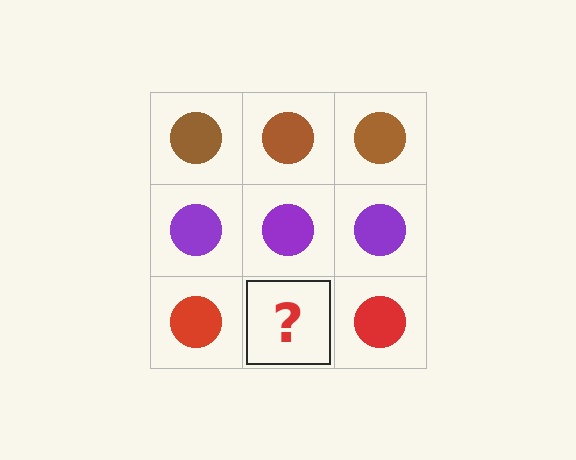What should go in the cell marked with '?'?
The missing cell should contain a red circle.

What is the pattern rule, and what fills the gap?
The rule is that each row has a consistent color. The gap should be filled with a red circle.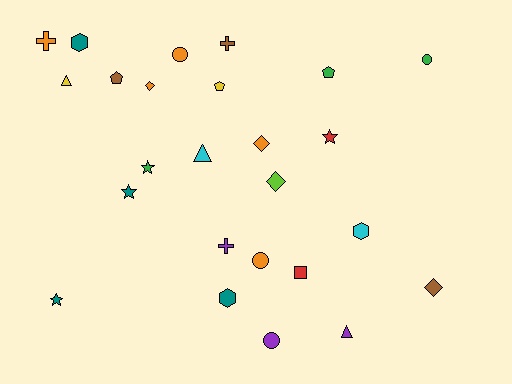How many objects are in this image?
There are 25 objects.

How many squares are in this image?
There is 1 square.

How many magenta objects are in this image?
There are no magenta objects.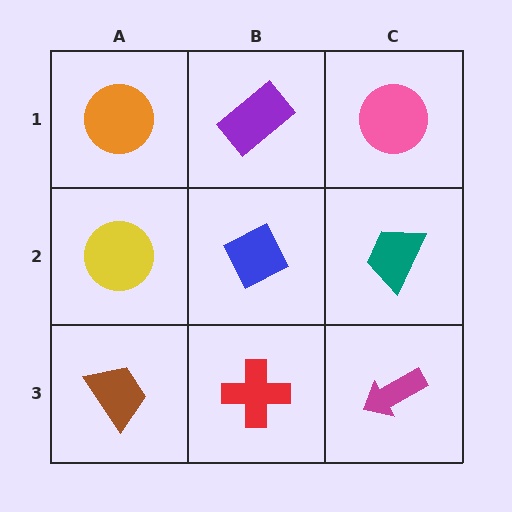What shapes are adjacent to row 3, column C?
A teal trapezoid (row 2, column C), a red cross (row 3, column B).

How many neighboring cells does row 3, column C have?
2.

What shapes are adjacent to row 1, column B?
A blue diamond (row 2, column B), an orange circle (row 1, column A), a pink circle (row 1, column C).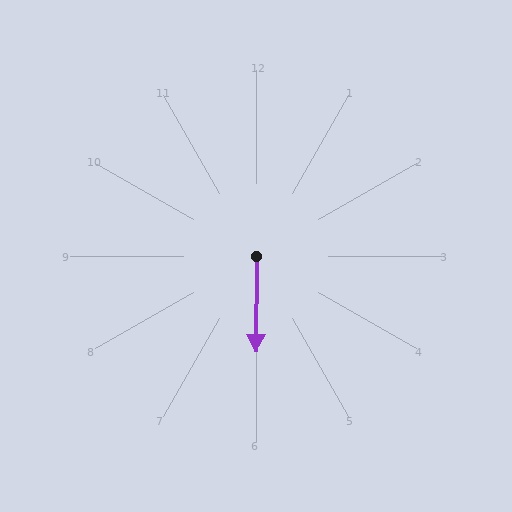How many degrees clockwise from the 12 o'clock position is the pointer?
Approximately 180 degrees.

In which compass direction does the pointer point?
South.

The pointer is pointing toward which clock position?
Roughly 6 o'clock.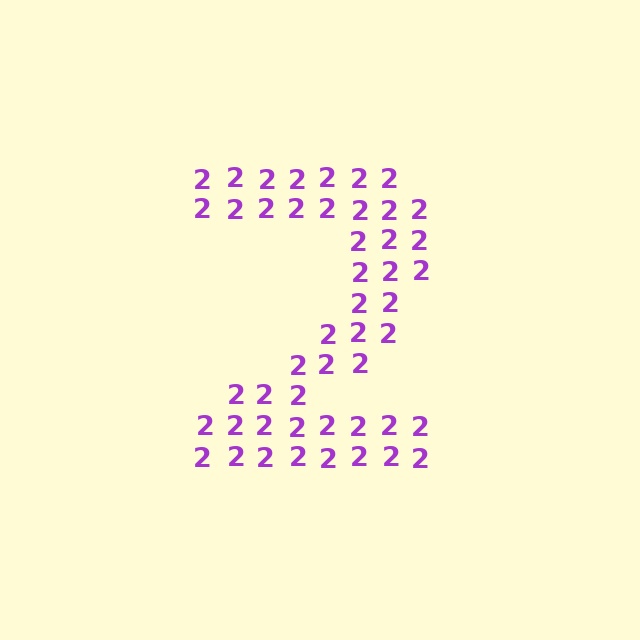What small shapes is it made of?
It is made of small digit 2's.